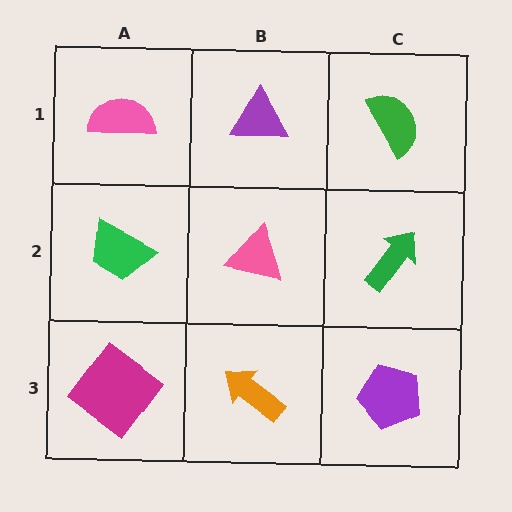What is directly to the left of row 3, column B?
A magenta diamond.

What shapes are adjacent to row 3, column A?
A green trapezoid (row 2, column A), an orange arrow (row 3, column B).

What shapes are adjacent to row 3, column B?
A pink triangle (row 2, column B), a magenta diamond (row 3, column A), a purple pentagon (row 3, column C).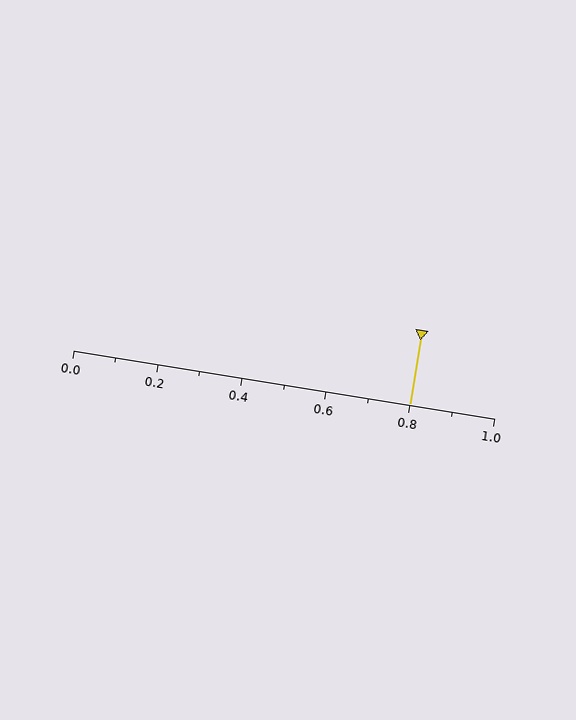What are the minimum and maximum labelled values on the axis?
The axis runs from 0.0 to 1.0.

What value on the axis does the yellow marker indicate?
The marker indicates approximately 0.8.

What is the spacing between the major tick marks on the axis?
The major ticks are spaced 0.2 apart.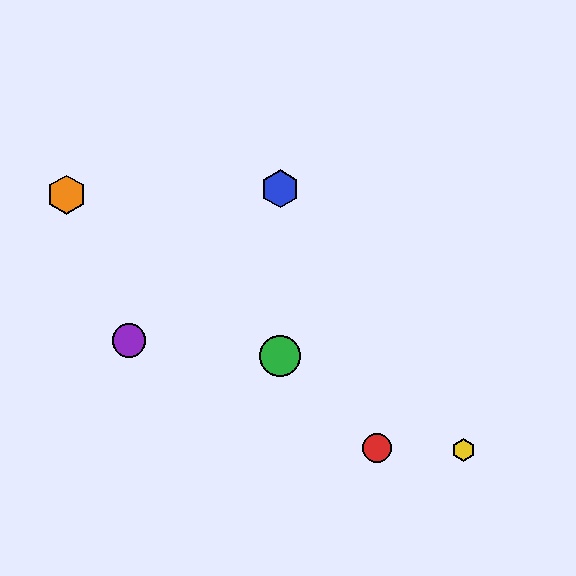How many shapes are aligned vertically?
2 shapes (the blue hexagon, the green circle) are aligned vertically.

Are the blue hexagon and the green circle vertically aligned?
Yes, both are at x≈280.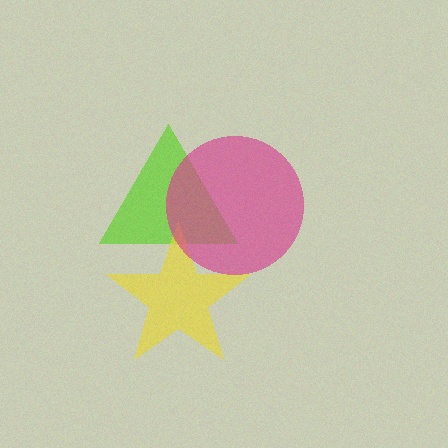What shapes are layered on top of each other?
The layered shapes are: a lime triangle, a yellow star, a magenta circle.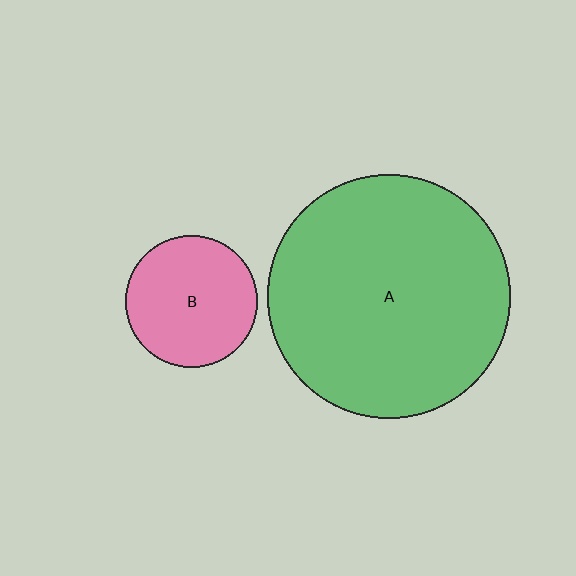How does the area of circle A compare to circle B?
Approximately 3.4 times.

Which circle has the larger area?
Circle A (green).